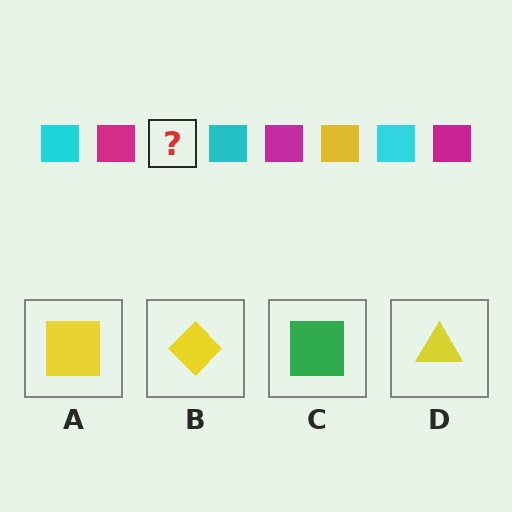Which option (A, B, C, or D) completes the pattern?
A.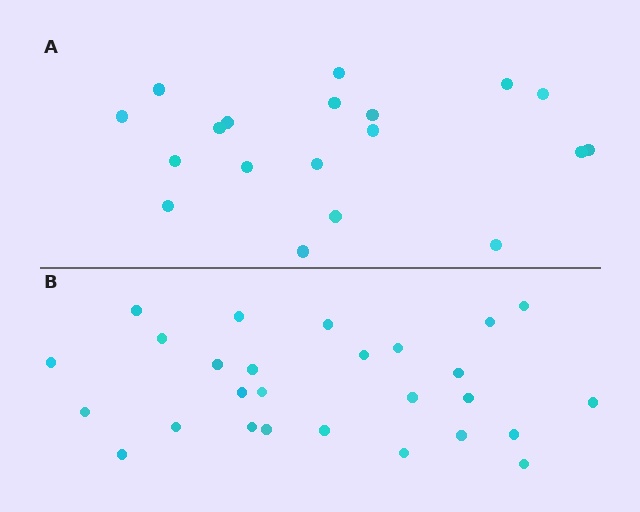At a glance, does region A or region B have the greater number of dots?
Region B (the bottom region) has more dots.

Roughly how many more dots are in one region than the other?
Region B has roughly 8 or so more dots than region A.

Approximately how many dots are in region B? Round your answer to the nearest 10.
About 30 dots. (The exact count is 27, which rounds to 30.)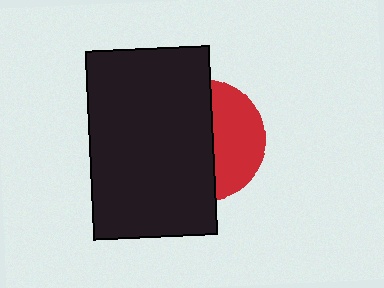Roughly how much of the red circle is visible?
A small part of it is visible (roughly 41%).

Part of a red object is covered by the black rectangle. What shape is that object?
It is a circle.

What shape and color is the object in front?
The object in front is a black rectangle.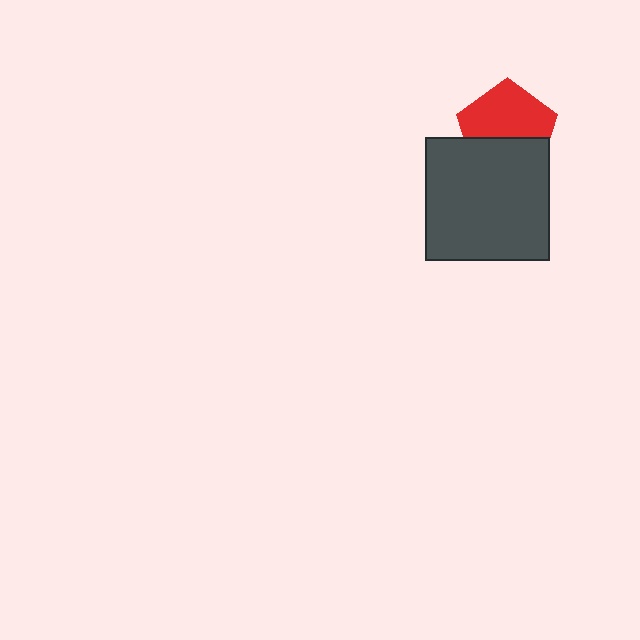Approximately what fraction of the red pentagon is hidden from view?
Roughly 41% of the red pentagon is hidden behind the dark gray square.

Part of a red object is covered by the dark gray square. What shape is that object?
It is a pentagon.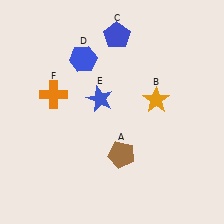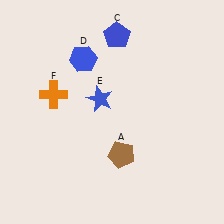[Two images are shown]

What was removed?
The orange star (B) was removed in Image 2.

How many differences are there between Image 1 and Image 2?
There is 1 difference between the two images.